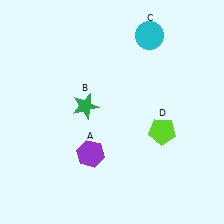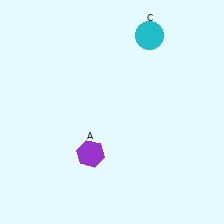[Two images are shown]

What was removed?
The green star (B), the lime pentagon (D) were removed in Image 2.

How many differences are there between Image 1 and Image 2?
There are 2 differences between the two images.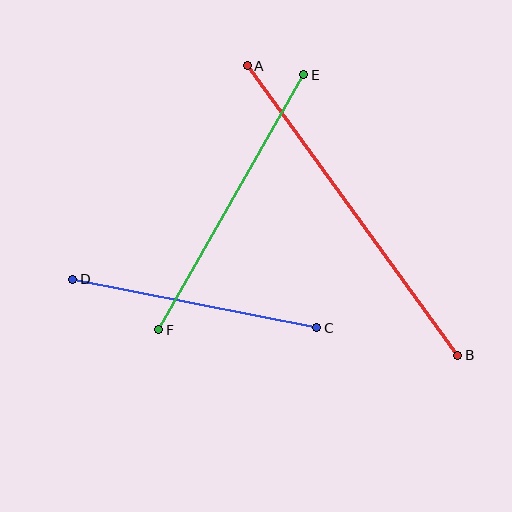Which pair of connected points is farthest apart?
Points A and B are farthest apart.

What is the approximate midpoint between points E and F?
The midpoint is at approximately (231, 202) pixels.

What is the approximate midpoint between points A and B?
The midpoint is at approximately (353, 210) pixels.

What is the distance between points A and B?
The distance is approximately 358 pixels.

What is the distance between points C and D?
The distance is approximately 248 pixels.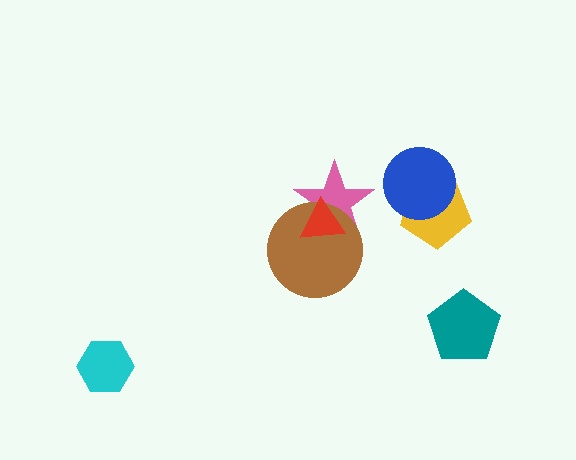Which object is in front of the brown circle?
The red triangle is in front of the brown circle.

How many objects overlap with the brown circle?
2 objects overlap with the brown circle.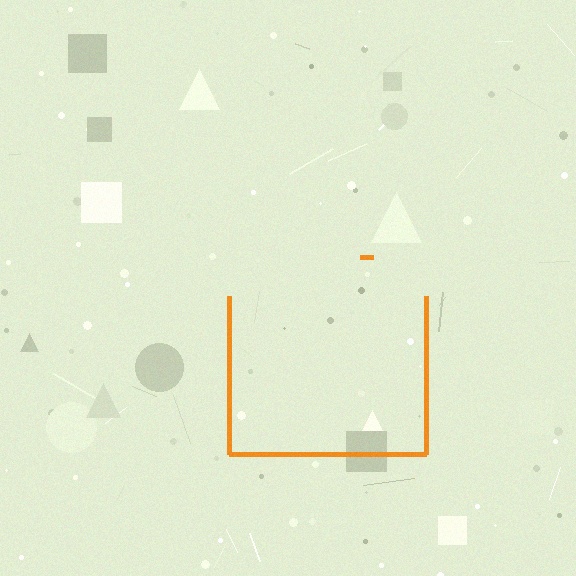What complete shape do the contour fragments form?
The contour fragments form a square.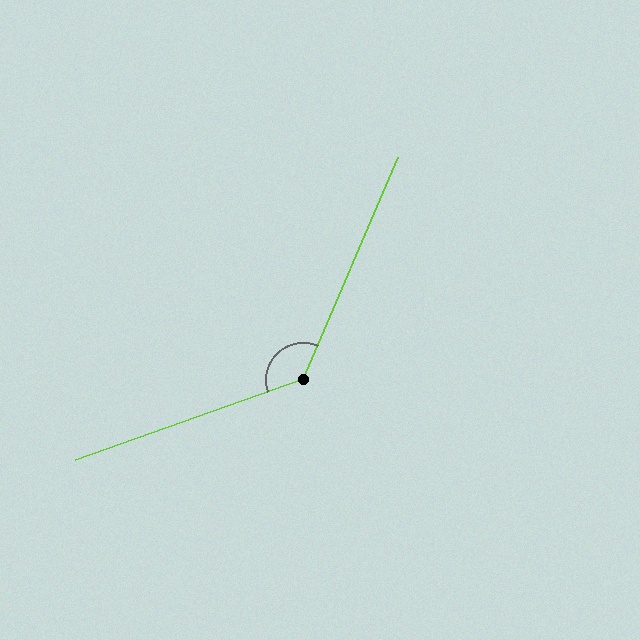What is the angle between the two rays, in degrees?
Approximately 133 degrees.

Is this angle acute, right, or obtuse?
It is obtuse.